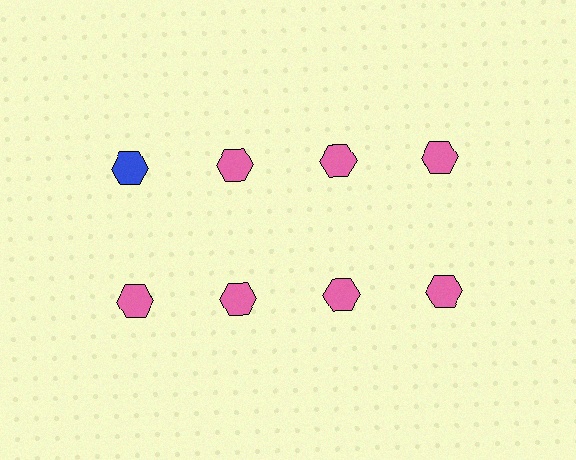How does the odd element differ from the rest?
It has a different color: blue instead of pink.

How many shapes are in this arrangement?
There are 8 shapes arranged in a grid pattern.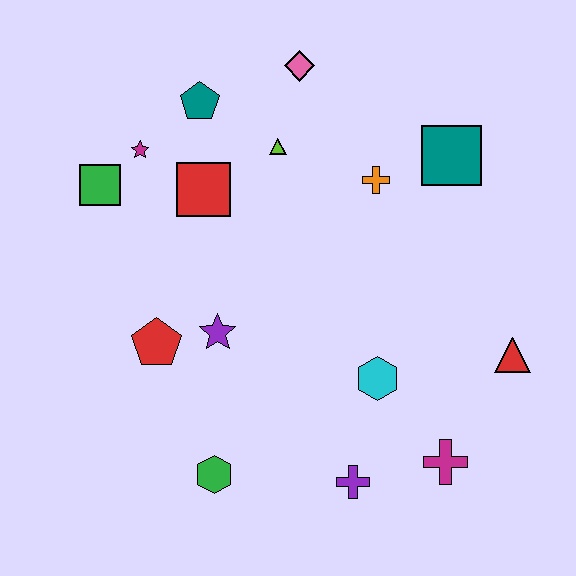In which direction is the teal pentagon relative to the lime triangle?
The teal pentagon is to the left of the lime triangle.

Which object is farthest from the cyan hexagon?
The green square is farthest from the cyan hexagon.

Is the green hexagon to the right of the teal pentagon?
Yes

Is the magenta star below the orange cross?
No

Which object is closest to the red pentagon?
The purple star is closest to the red pentagon.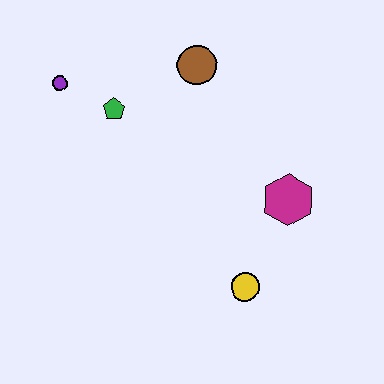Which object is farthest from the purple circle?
The yellow circle is farthest from the purple circle.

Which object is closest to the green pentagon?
The purple circle is closest to the green pentagon.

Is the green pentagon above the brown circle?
No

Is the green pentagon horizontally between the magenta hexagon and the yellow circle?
No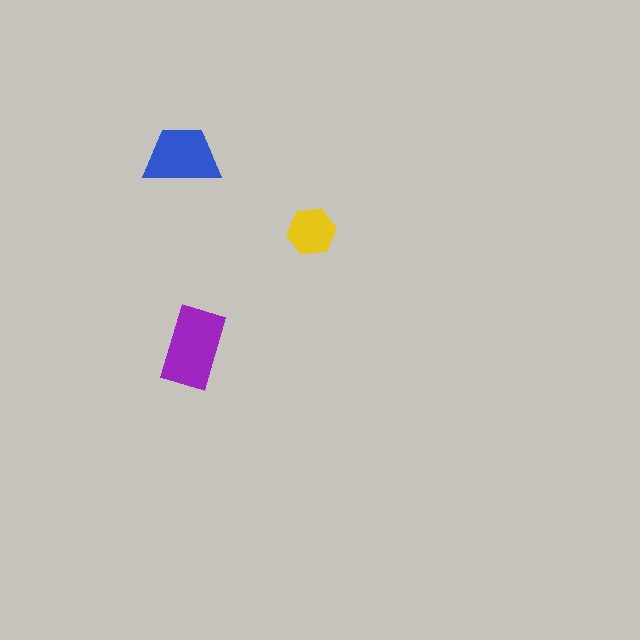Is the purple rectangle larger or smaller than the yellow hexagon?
Larger.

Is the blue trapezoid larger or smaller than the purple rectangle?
Smaller.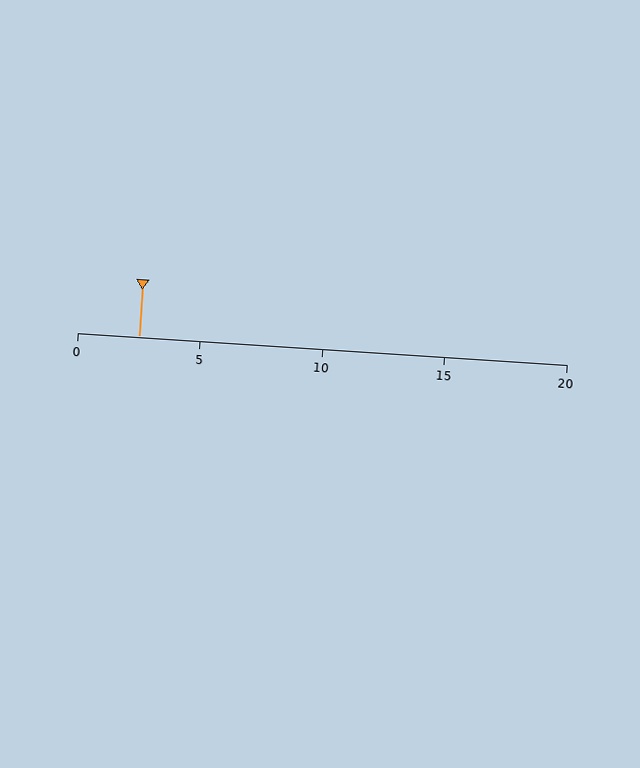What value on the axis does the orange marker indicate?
The marker indicates approximately 2.5.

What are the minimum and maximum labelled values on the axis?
The axis runs from 0 to 20.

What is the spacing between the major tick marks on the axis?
The major ticks are spaced 5 apart.